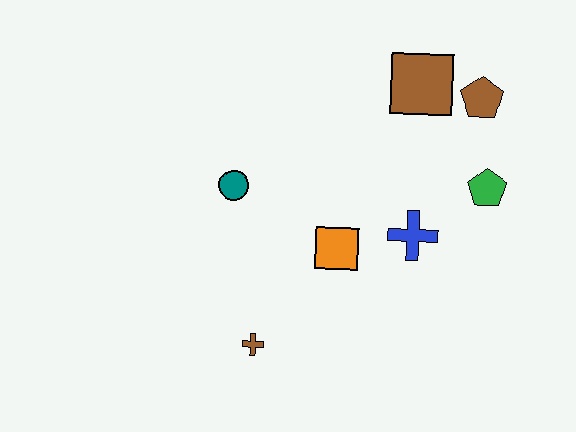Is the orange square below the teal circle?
Yes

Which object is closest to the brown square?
The brown pentagon is closest to the brown square.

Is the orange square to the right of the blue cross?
No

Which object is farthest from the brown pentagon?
The brown cross is farthest from the brown pentagon.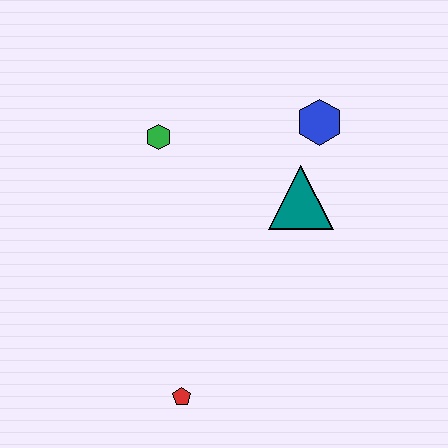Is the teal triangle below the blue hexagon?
Yes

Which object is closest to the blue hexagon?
The teal triangle is closest to the blue hexagon.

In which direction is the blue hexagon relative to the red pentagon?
The blue hexagon is above the red pentagon.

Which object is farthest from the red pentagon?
The blue hexagon is farthest from the red pentagon.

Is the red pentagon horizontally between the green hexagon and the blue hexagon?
Yes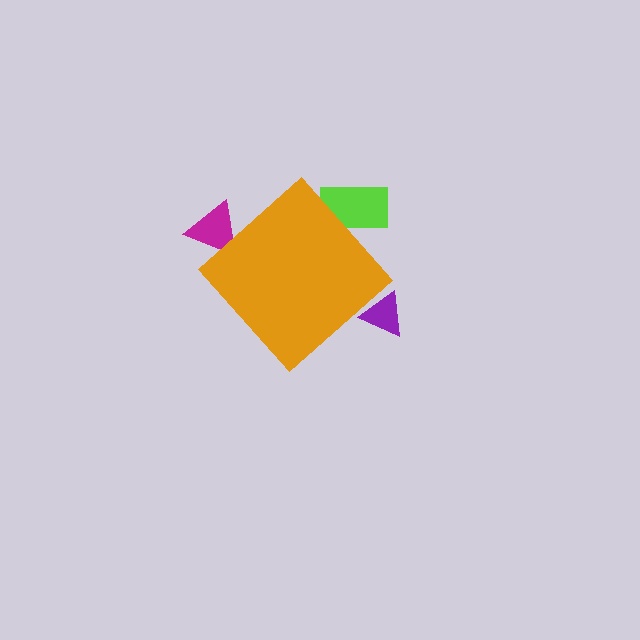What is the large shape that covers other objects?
An orange diamond.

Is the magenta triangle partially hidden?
Yes, the magenta triangle is partially hidden behind the orange diamond.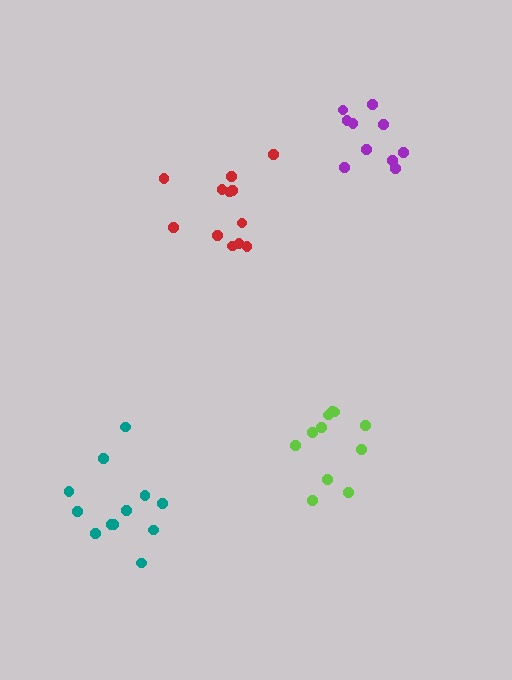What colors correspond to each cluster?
The clusters are colored: lime, teal, red, purple.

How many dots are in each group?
Group 1: 11 dots, Group 2: 12 dots, Group 3: 12 dots, Group 4: 10 dots (45 total).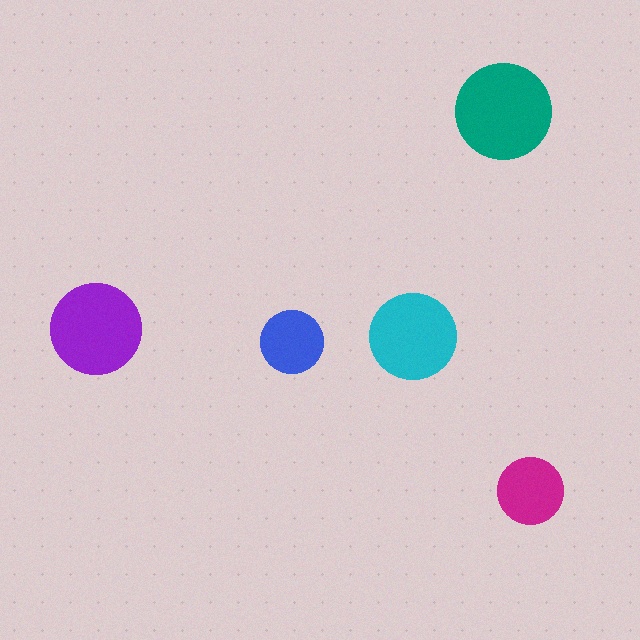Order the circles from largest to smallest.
the teal one, the purple one, the cyan one, the magenta one, the blue one.